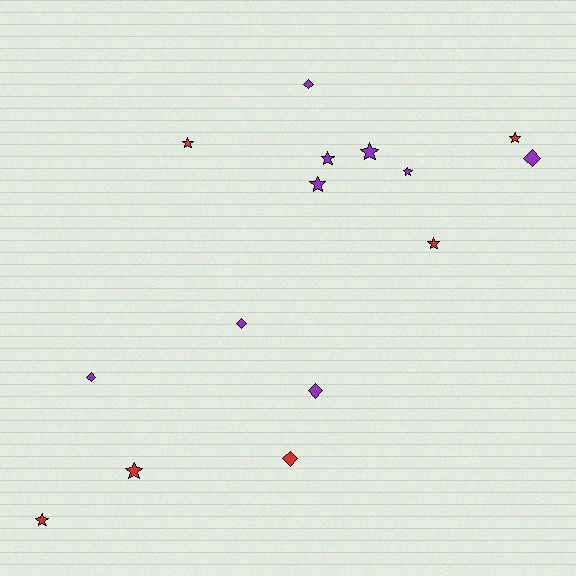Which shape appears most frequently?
Star, with 9 objects.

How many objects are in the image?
There are 15 objects.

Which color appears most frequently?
Purple, with 9 objects.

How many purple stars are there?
There are 4 purple stars.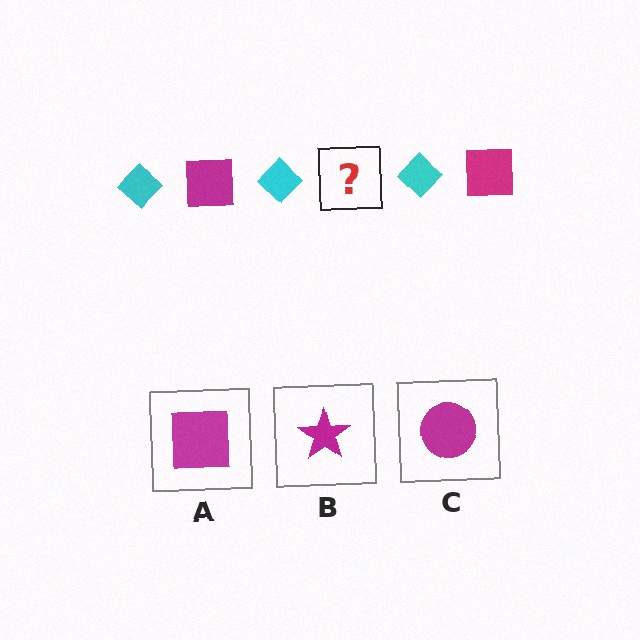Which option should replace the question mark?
Option A.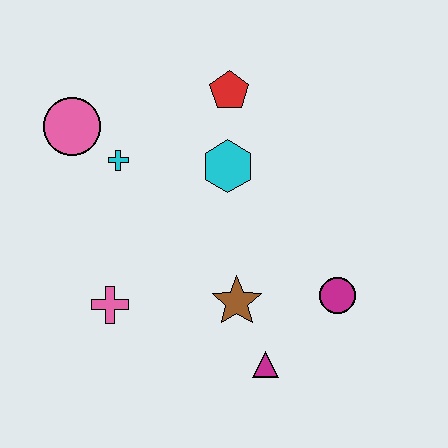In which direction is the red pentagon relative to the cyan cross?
The red pentagon is to the right of the cyan cross.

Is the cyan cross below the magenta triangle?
No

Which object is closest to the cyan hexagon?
The red pentagon is closest to the cyan hexagon.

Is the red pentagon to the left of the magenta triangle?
Yes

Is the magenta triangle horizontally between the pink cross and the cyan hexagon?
No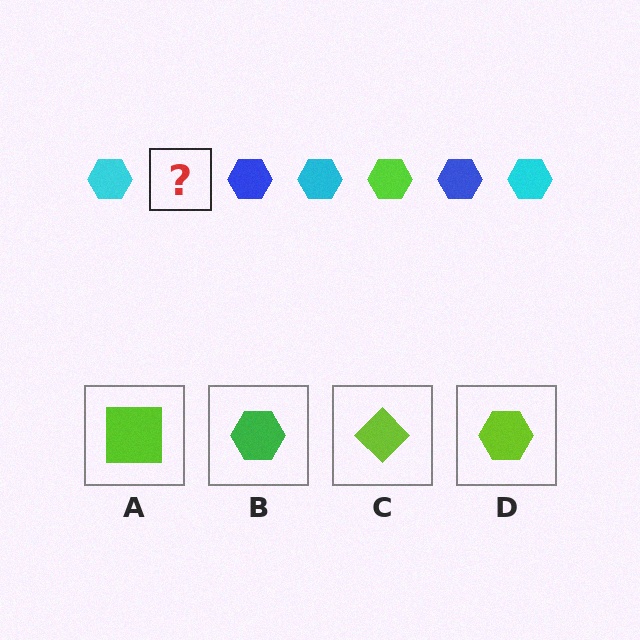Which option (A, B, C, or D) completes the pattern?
D.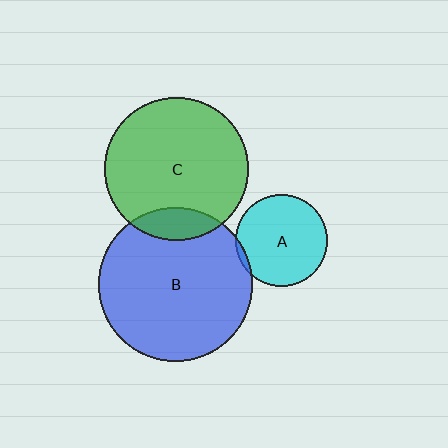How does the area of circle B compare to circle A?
Approximately 2.8 times.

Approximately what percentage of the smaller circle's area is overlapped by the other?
Approximately 15%.